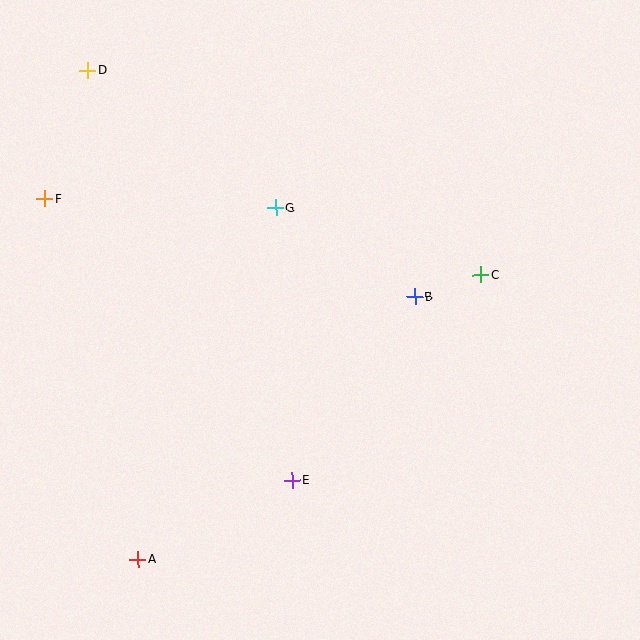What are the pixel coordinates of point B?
Point B is at (415, 297).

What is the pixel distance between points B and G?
The distance between B and G is 165 pixels.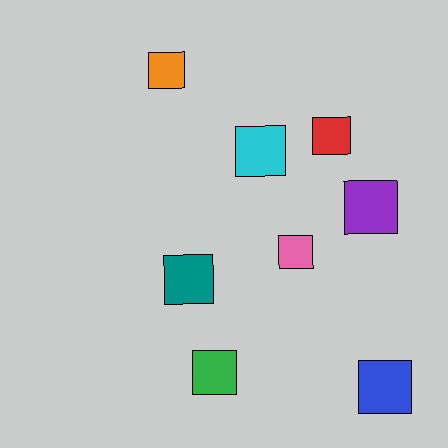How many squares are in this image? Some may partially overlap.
There are 8 squares.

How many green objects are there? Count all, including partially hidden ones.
There is 1 green object.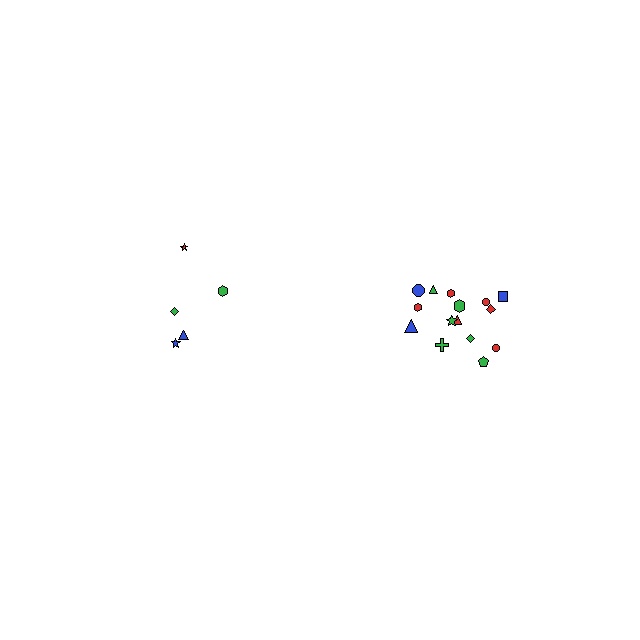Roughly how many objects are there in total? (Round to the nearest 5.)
Roughly 20 objects in total.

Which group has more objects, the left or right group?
The right group.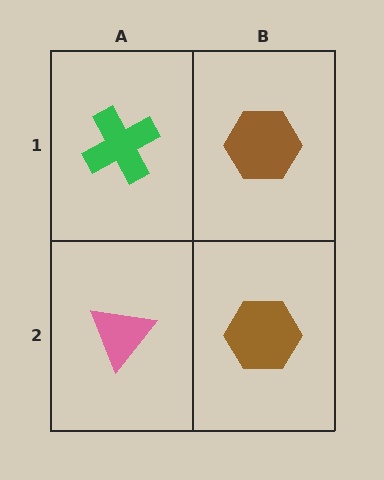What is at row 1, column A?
A green cross.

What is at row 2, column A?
A pink triangle.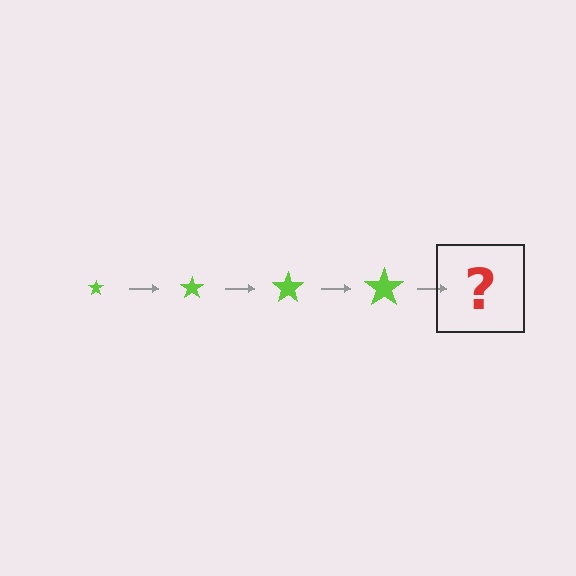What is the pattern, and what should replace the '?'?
The pattern is that the star gets progressively larger each step. The '?' should be a lime star, larger than the previous one.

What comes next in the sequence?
The next element should be a lime star, larger than the previous one.